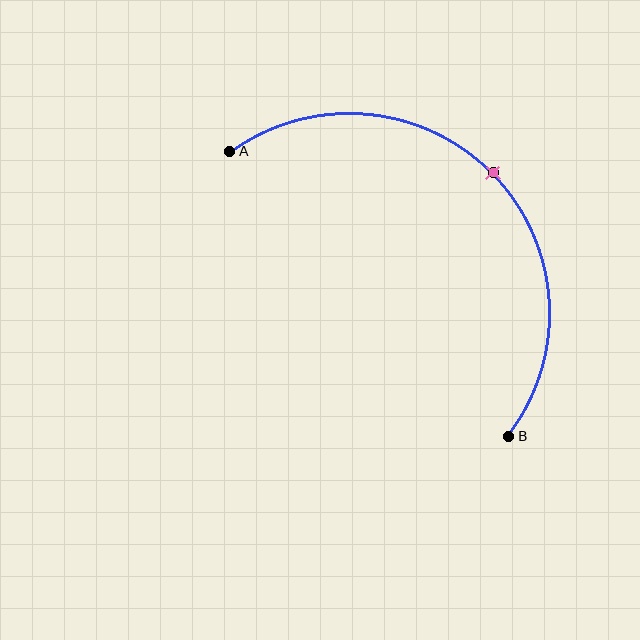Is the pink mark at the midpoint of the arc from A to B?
Yes. The pink mark lies on the arc at equal arc-length from both A and B — it is the arc midpoint.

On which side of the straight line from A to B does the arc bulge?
The arc bulges above and to the right of the straight line connecting A and B.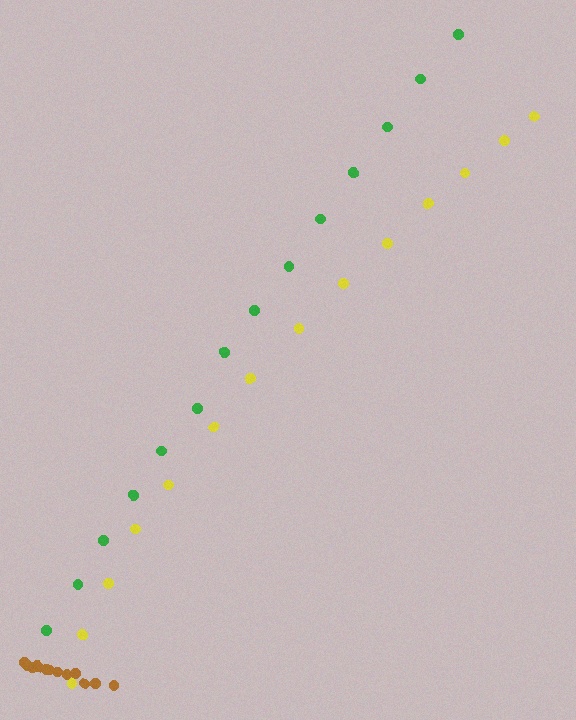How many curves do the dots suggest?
There are 3 distinct paths.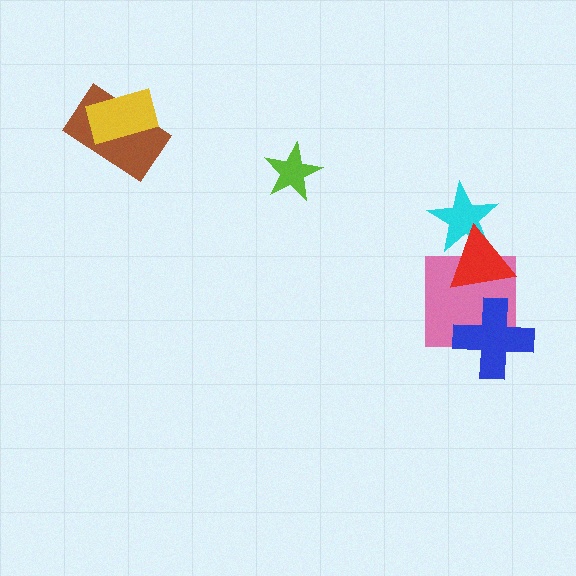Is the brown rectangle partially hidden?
Yes, it is partially covered by another shape.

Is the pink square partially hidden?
Yes, it is partially covered by another shape.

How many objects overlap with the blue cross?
1 object overlaps with the blue cross.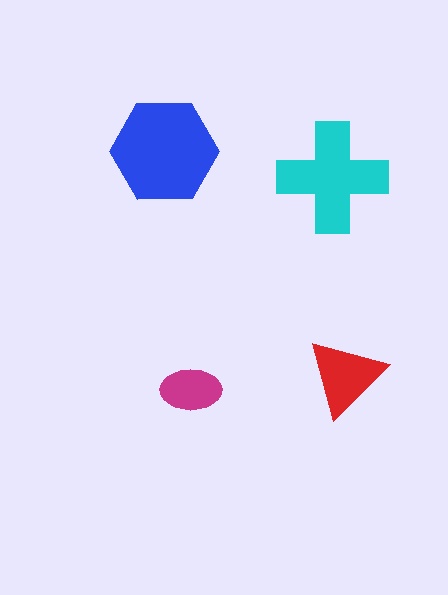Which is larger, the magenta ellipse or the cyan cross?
The cyan cross.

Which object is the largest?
The blue hexagon.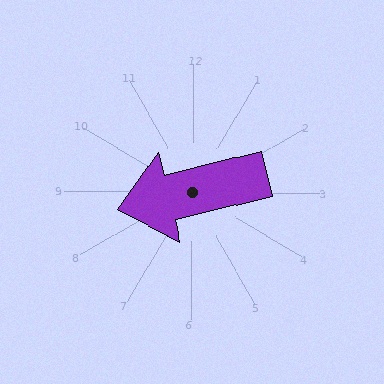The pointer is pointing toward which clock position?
Roughly 9 o'clock.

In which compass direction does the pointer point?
West.